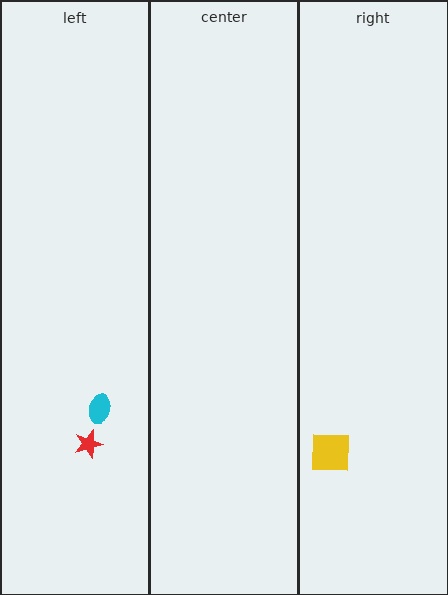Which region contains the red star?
The left region.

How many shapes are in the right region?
1.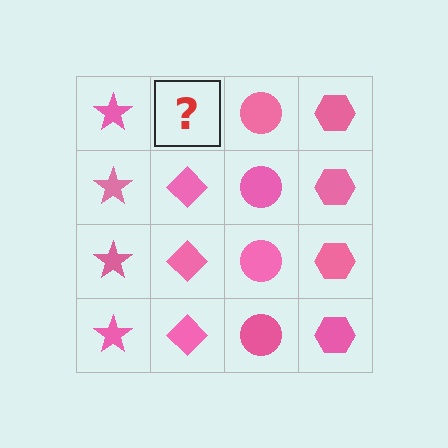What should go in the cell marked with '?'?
The missing cell should contain a pink diamond.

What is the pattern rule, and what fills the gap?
The rule is that each column has a consistent shape. The gap should be filled with a pink diamond.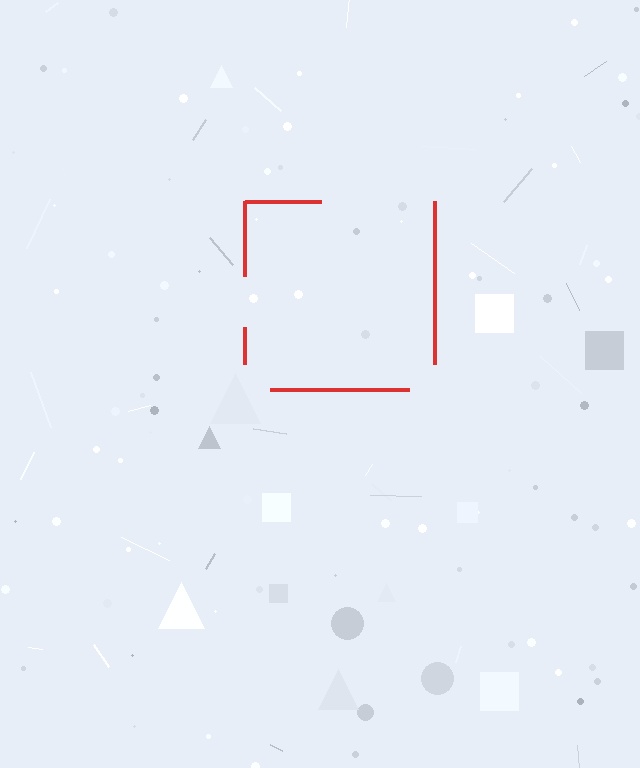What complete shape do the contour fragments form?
The contour fragments form a square.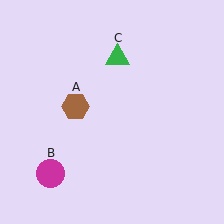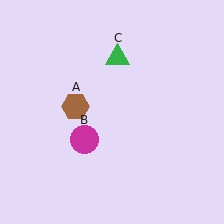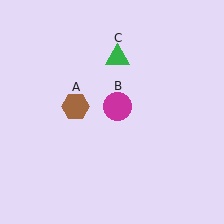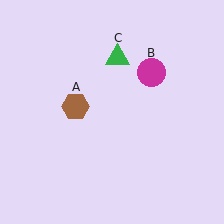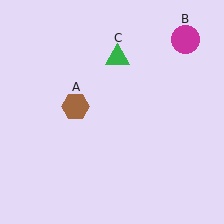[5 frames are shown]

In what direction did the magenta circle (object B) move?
The magenta circle (object B) moved up and to the right.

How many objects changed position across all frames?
1 object changed position: magenta circle (object B).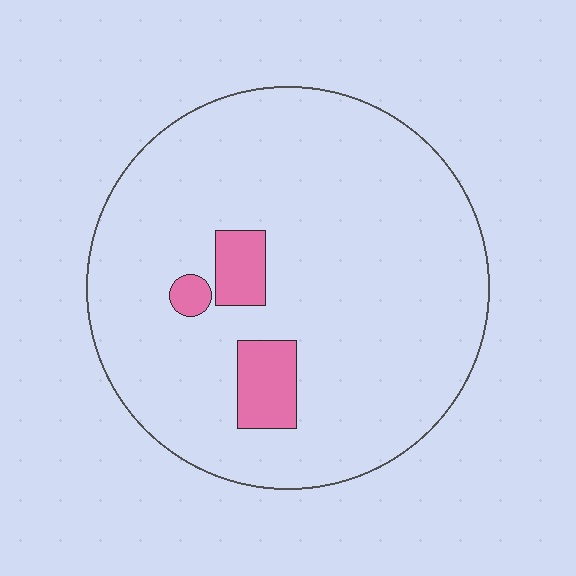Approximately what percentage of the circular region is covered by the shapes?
Approximately 10%.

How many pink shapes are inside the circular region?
3.